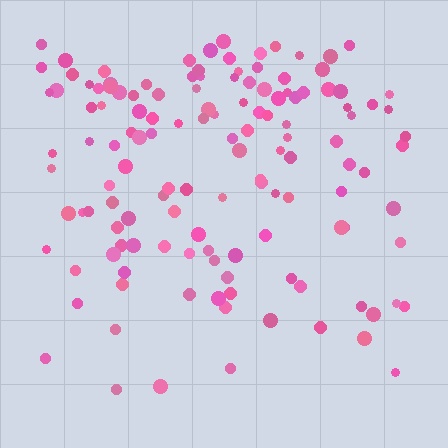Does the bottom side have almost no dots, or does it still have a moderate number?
Still a moderate number, just noticeably fewer than the top.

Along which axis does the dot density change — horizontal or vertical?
Vertical.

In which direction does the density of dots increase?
From bottom to top, with the top side densest.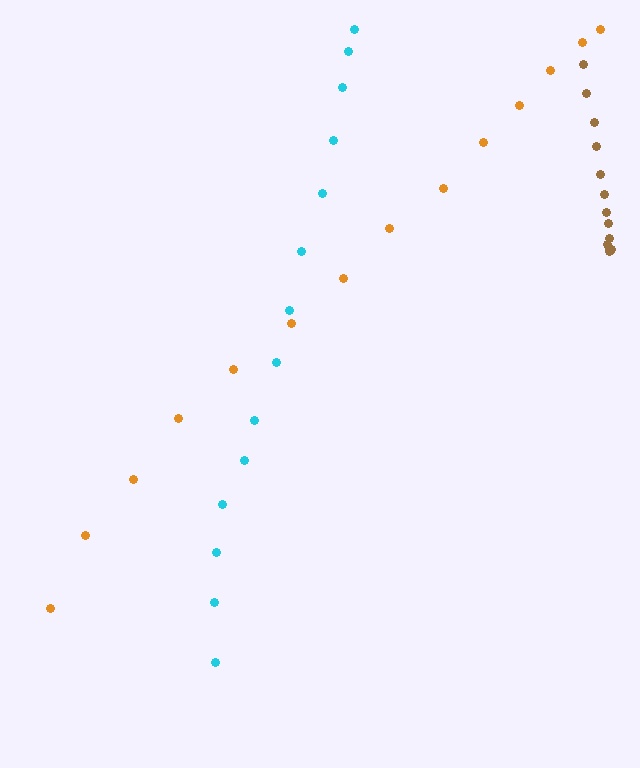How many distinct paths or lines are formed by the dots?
There are 3 distinct paths.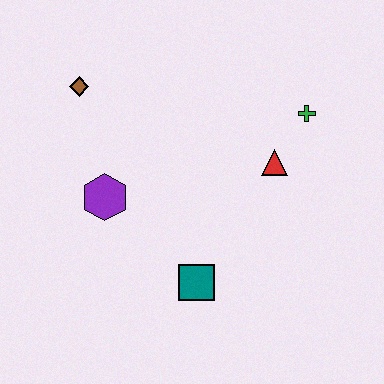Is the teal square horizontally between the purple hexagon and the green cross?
Yes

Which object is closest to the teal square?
The purple hexagon is closest to the teal square.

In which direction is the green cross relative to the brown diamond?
The green cross is to the right of the brown diamond.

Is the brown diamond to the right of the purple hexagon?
No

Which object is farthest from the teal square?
The brown diamond is farthest from the teal square.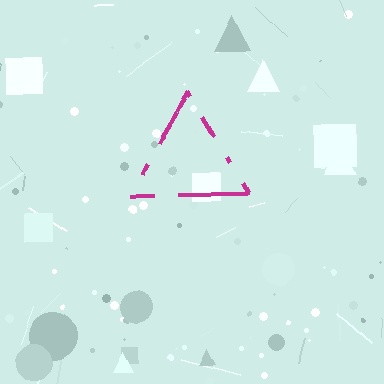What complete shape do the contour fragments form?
The contour fragments form a triangle.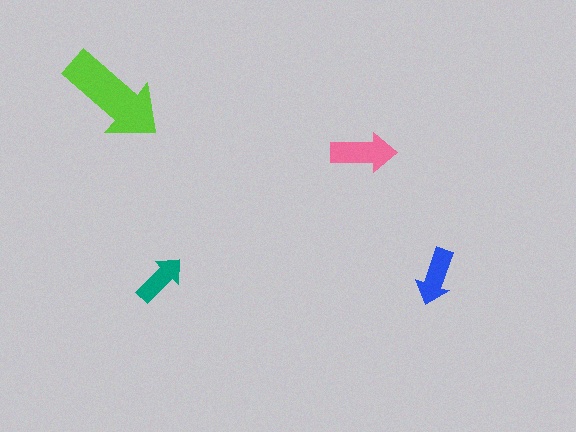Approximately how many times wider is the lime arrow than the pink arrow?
About 1.5 times wider.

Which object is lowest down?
The teal arrow is bottommost.